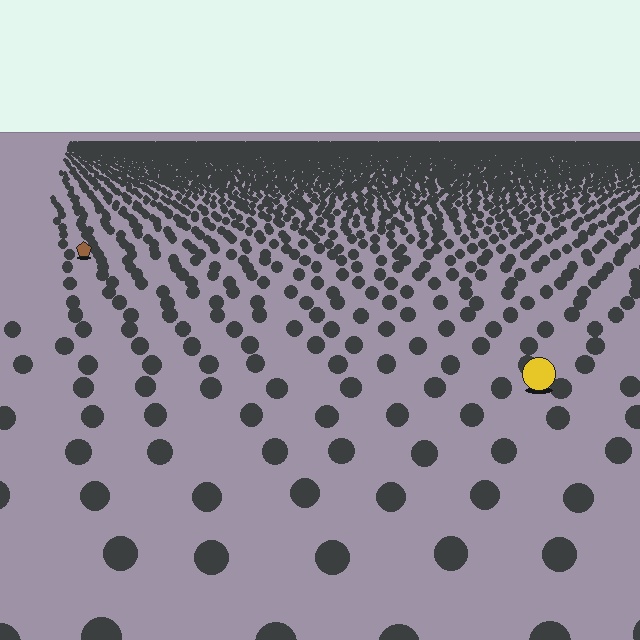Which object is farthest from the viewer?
The brown pentagon is farthest from the viewer. It appears smaller and the ground texture around it is denser.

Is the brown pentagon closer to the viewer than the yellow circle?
No. The yellow circle is closer — you can tell from the texture gradient: the ground texture is coarser near it.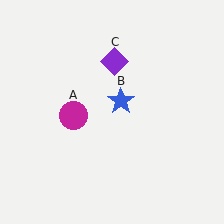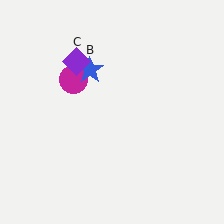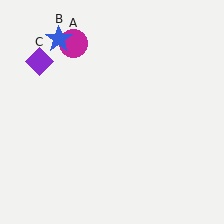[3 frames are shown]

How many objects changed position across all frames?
3 objects changed position: magenta circle (object A), blue star (object B), purple diamond (object C).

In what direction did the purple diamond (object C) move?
The purple diamond (object C) moved left.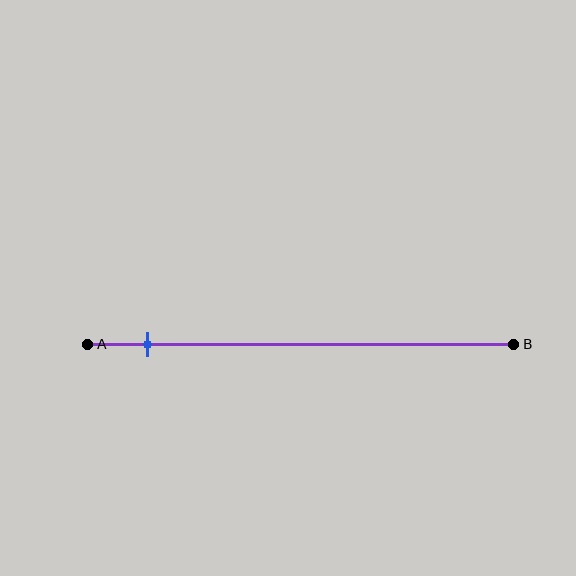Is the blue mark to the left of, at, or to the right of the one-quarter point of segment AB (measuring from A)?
The blue mark is to the left of the one-quarter point of segment AB.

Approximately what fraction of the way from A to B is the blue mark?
The blue mark is approximately 15% of the way from A to B.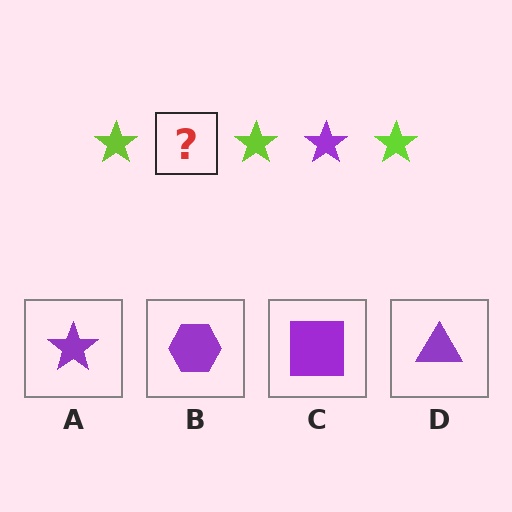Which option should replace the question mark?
Option A.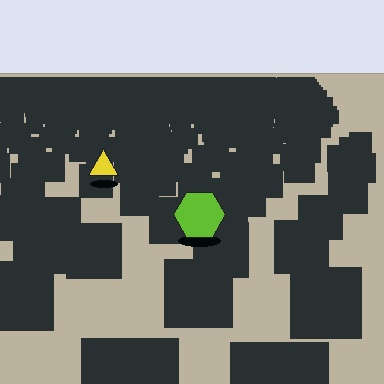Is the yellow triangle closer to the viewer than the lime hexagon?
No. The lime hexagon is closer — you can tell from the texture gradient: the ground texture is coarser near it.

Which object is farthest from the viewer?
The yellow triangle is farthest from the viewer. It appears smaller and the ground texture around it is denser.